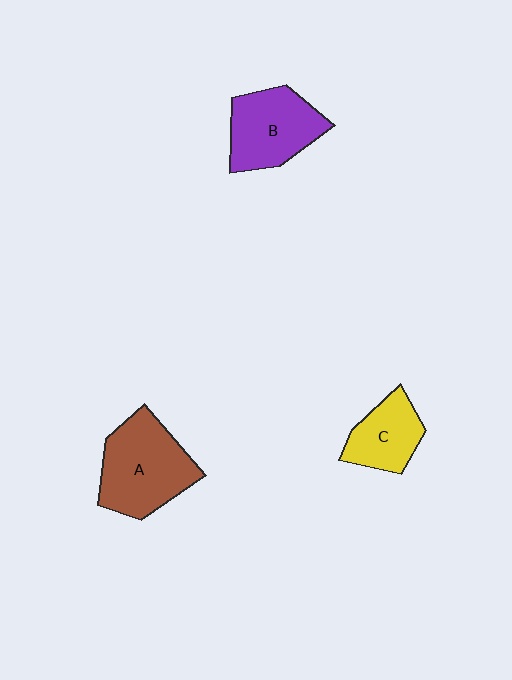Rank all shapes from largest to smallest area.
From largest to smallest: A (brown), B (purple), C (yellow).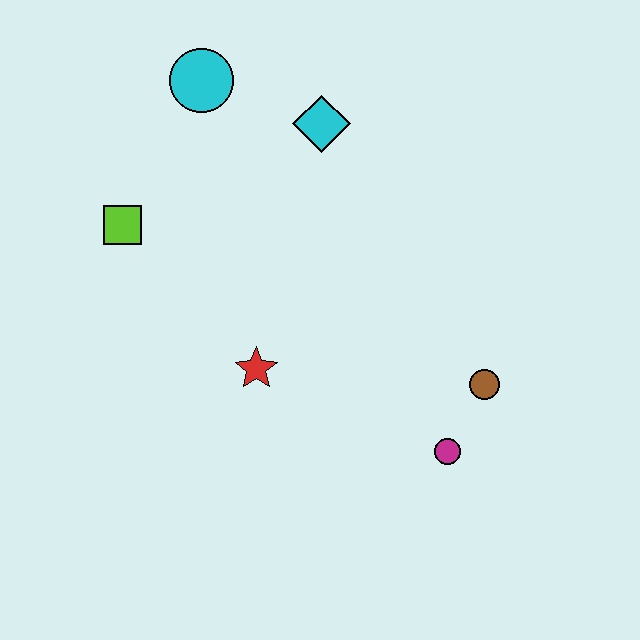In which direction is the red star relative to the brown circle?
The red star is to the left of the brown circle.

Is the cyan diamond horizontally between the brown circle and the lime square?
Yes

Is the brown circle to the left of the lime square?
No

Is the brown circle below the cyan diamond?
Yes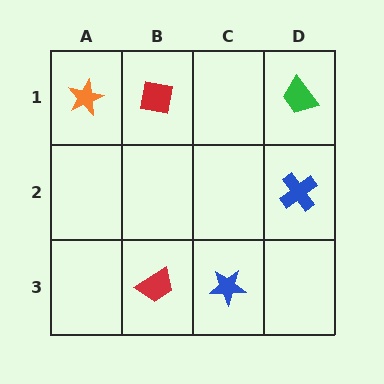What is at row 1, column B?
A red square.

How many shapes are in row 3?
2 shapes.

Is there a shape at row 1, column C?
No, that cell is empty.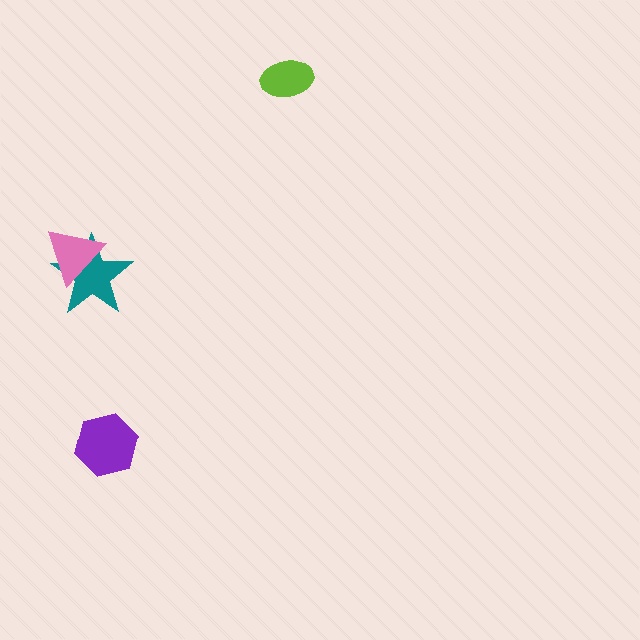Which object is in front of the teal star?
The pink triangle is in front of the teal star.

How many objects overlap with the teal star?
1 object overlaps with the teal star.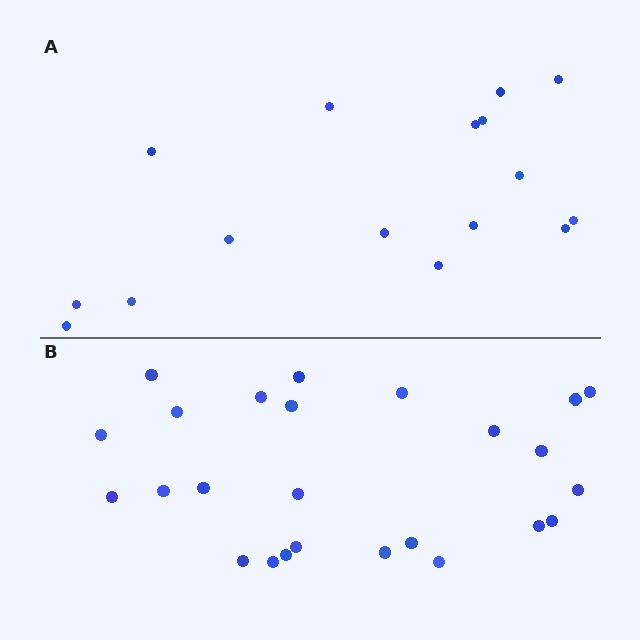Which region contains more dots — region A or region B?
Region B (the bottom region) has more dots.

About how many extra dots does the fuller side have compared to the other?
Region B has roughly 8 or so more dots than region A.